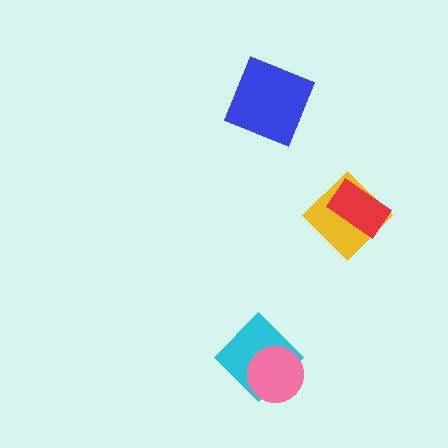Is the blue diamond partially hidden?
No, no other shape covers it.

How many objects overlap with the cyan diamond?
1 object overlaps with the cyan diamond.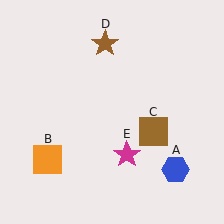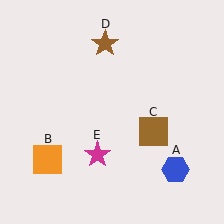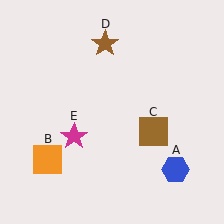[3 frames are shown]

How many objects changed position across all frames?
1 object changed position: magenta star (object E).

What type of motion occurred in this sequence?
The magenta star (object E) rotated clockwise around the center of the scene.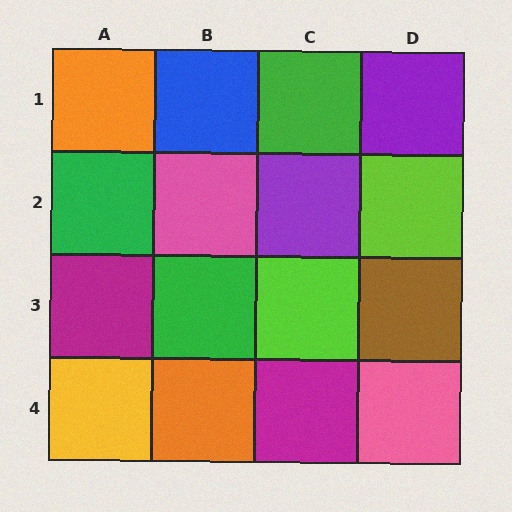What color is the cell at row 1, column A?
Orange.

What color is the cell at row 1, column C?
Green.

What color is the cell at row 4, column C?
Magenta.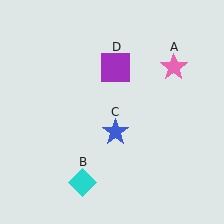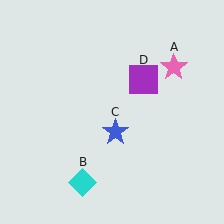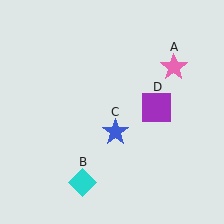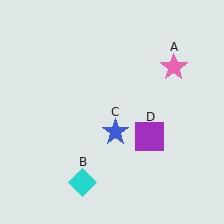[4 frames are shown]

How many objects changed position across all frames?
1 object changed position: purple square (object D).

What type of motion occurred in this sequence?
The purple square (object D) rotated clockwise around the center of the scene.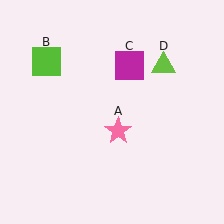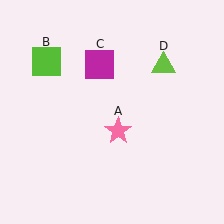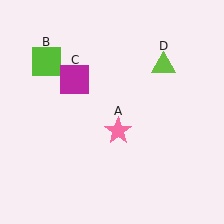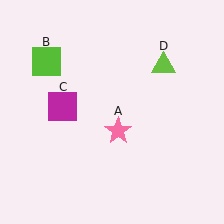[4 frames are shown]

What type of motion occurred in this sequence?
The magenta square (object C) rotated counterclockwise around the center of the scene.